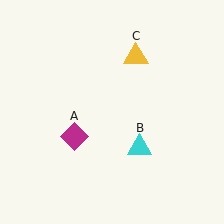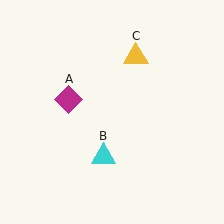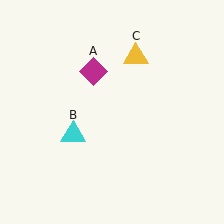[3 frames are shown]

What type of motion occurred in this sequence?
The magenta diamond (object A), cyan triangle (object B) rotated clockwise around the center of the scene.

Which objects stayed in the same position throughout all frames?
Yellow triangle (object C) remained stationary.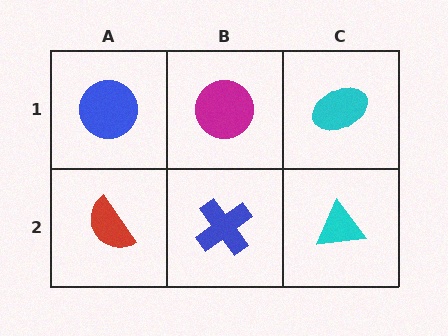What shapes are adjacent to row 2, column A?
A blue circle (row 1, column A), a blue cross (row 2, column B).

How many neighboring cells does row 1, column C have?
2.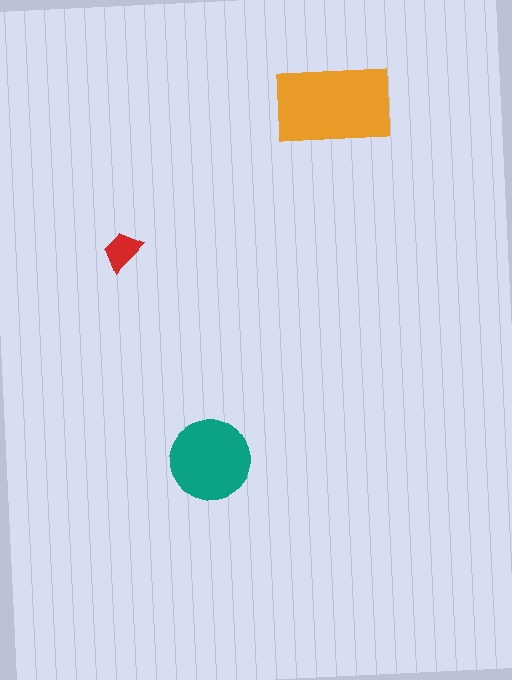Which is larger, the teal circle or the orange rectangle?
The orange rectangle.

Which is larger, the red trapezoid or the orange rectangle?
The orange rectangle.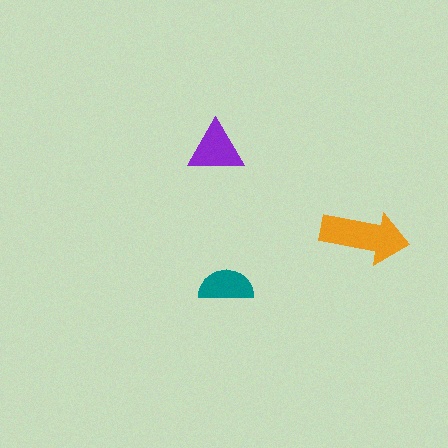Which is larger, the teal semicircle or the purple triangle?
The purple triangle.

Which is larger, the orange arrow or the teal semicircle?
The orange arrow.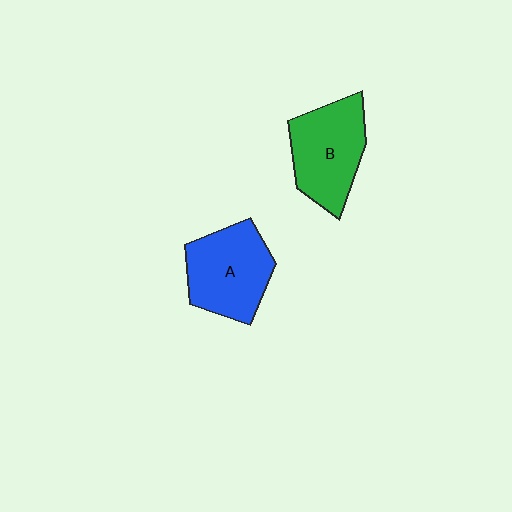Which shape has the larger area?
Shape A (blue).